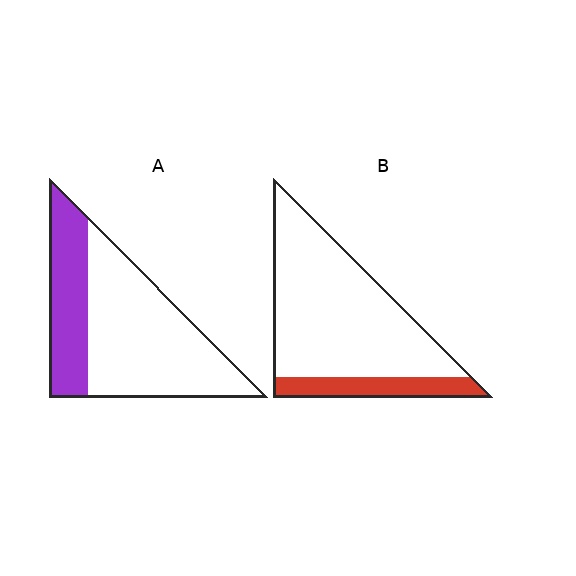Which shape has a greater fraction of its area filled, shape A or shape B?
Shape A.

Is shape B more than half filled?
No.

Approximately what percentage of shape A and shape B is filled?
A is approximately 30% and B is approximately 20%.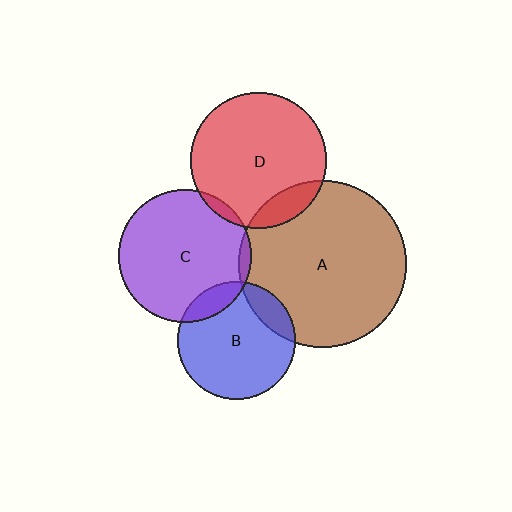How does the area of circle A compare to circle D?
Approximately 1.5 times.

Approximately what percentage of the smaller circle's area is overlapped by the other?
Approximately 15%.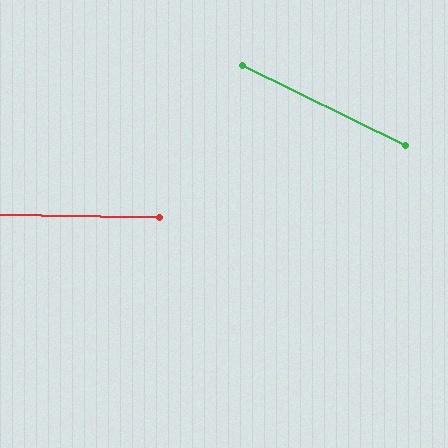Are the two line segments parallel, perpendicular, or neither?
Neither parallel nor perpendicular — they differ by about 25°.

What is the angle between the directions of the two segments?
Approximately 25 degrees.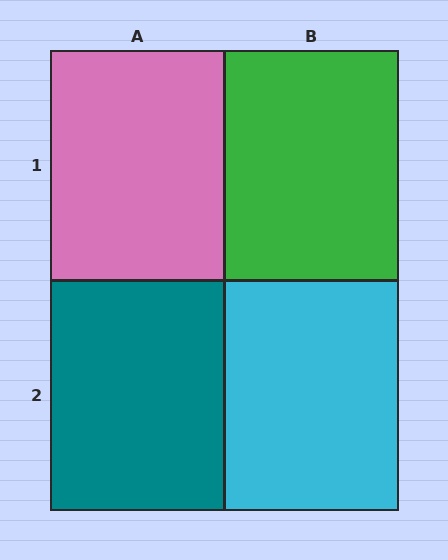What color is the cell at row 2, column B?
Cyan.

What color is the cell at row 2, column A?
Teal.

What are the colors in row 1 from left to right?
Pink, green.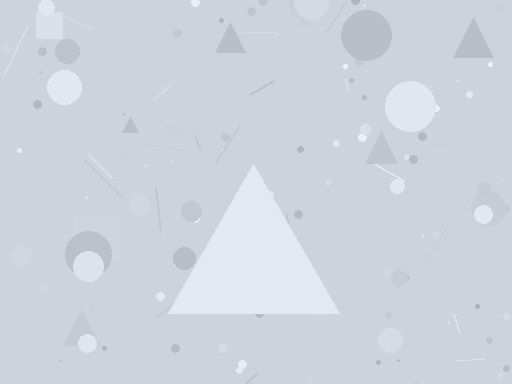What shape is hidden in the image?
A triangle is hidden in the image.